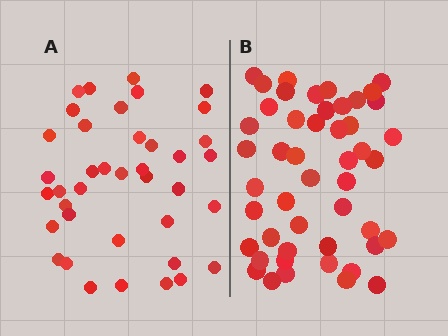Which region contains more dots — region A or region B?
Region B (the right region) has more dots.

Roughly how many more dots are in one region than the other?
Region B has roughly 8 or so more dots than region A.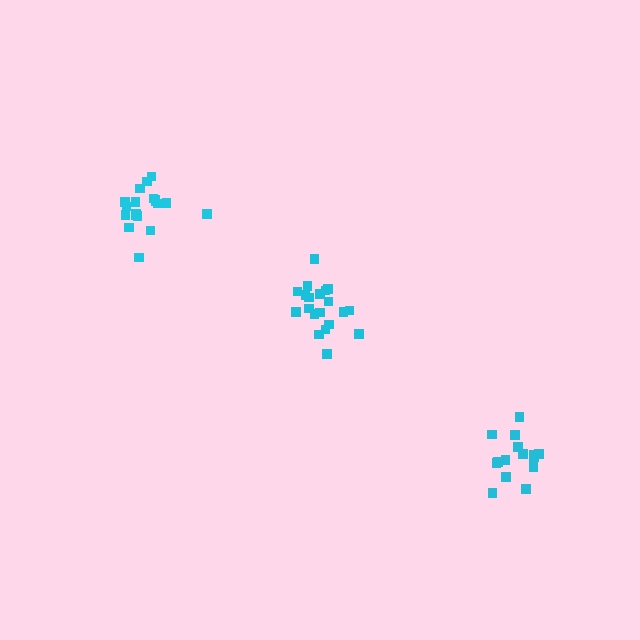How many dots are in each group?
Group 1: 16 dots, Group 2: 19 dots, Group 3: 20 dots (55 total).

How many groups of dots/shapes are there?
There are 3 groups.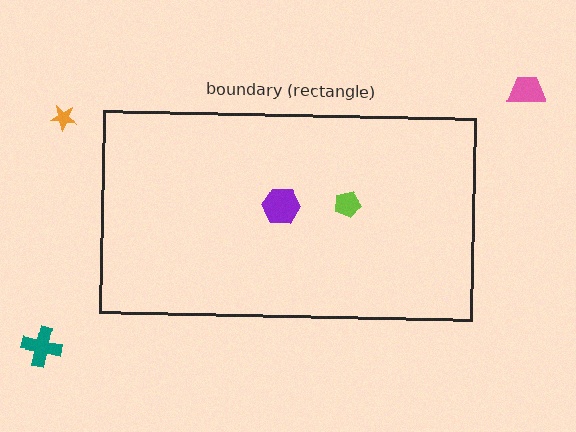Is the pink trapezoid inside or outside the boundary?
Outside.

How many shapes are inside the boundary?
2 inside, 3 outside.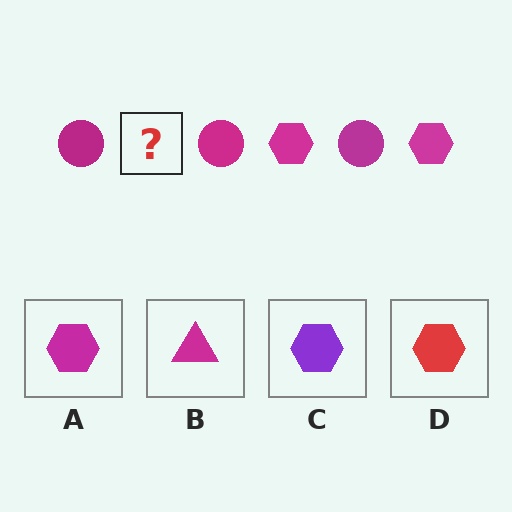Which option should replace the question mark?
Option A.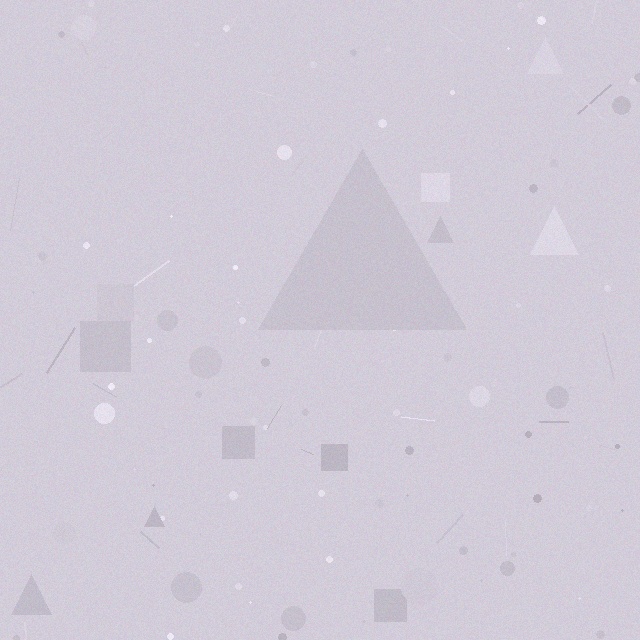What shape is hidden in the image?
A triangle is hidden in the image.